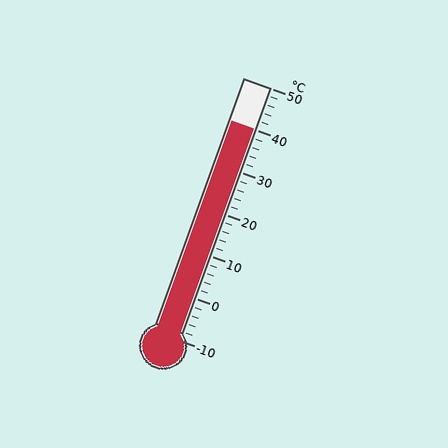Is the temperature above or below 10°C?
The temperature is above 10°C.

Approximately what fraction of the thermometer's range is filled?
The thermometer is filled to approximately 85% of its range.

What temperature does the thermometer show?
The thermometer shows approximately 40°C.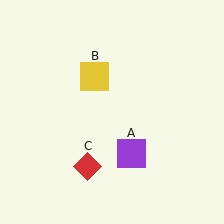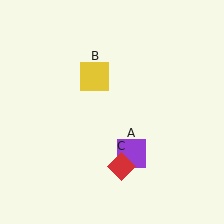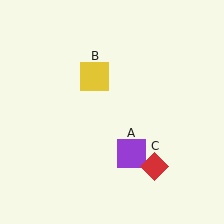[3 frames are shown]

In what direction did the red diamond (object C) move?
The red diamond (object C) moved right.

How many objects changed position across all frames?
1 object changed position: red diamond (object C).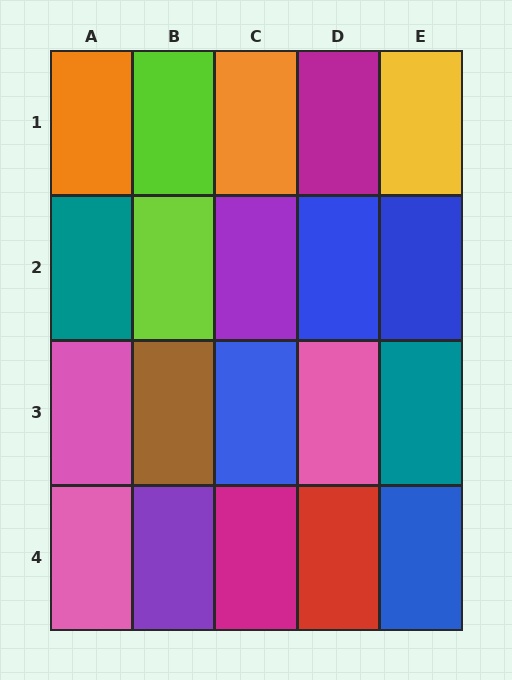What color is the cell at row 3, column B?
Brown.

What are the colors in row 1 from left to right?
Orange, lime, orange, magenta, yellow.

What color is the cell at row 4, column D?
Red.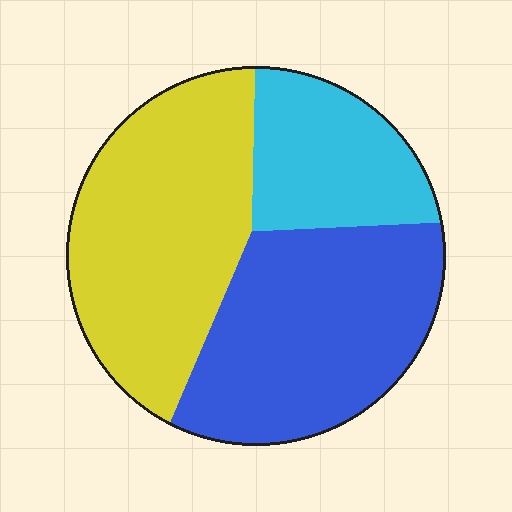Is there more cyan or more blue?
Blue.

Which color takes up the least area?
Cyan, at roughly 20%.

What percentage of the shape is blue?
Blue takes up between a third and a half of the shape.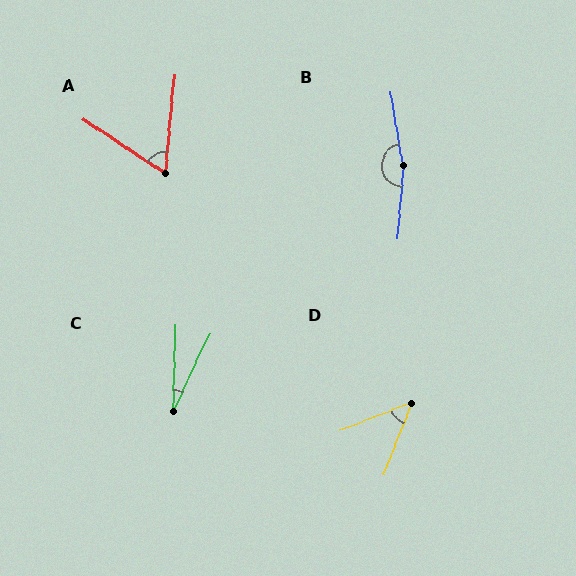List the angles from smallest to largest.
C (24°), D (47°), A (62°), B (166°).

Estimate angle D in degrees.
Approximately 47 degrees.